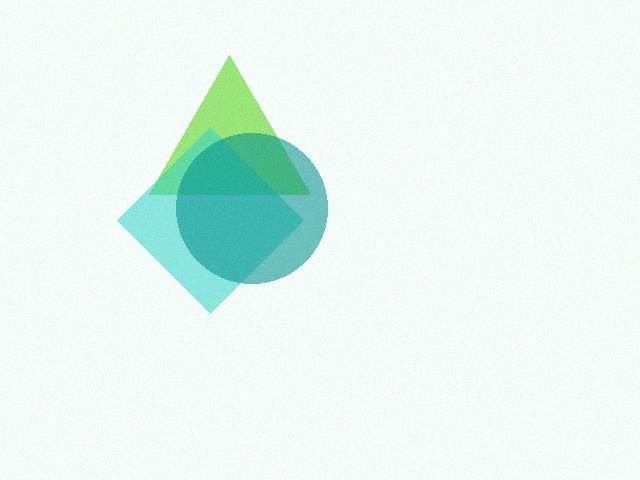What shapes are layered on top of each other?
The layered shapes are: a lime triangle, a cyan diamond, a teal circle.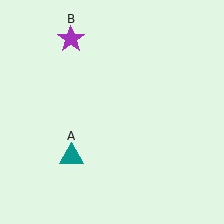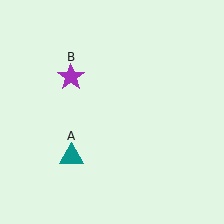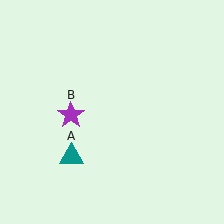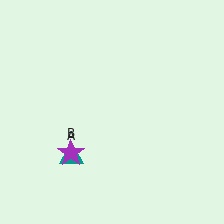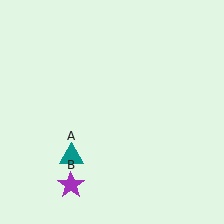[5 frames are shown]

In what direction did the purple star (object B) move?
The purple star (object B) moved down.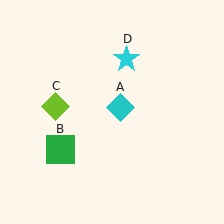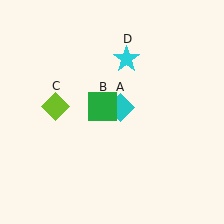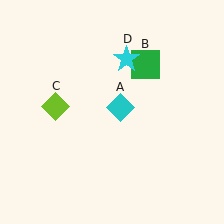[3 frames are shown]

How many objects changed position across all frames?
1 object changed position: green square (object B).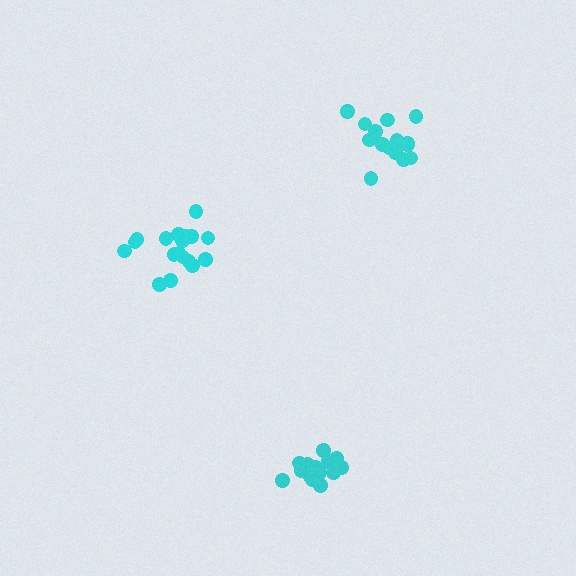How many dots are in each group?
Group 1: 18 dots, Group 2: 15 dots, Group 3: 16 dots (49 total).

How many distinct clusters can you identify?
There are 3 distinct clusters.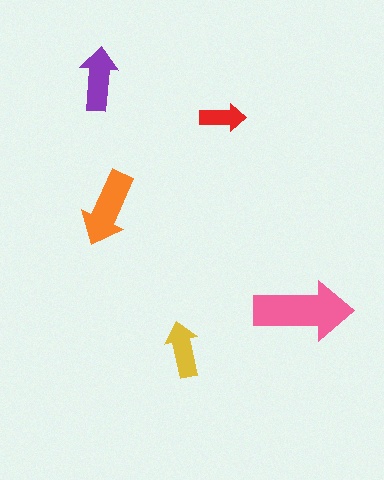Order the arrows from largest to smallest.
the pink one, the orange one, the purple one, the yellow one, the red one.